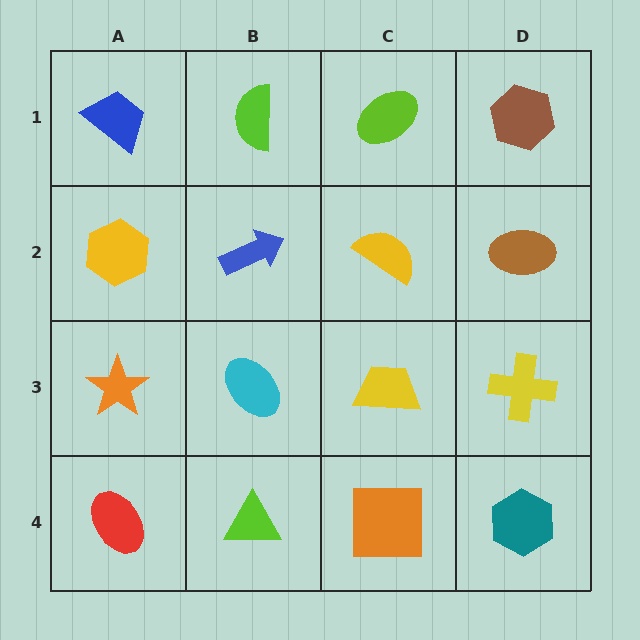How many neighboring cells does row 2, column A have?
3.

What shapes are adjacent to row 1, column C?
A yellow semicircle (row 2, column C), a lime semicircle (row 1, column B), a brown hexagon (row 1, column D).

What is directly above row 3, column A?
A yellow hexagon.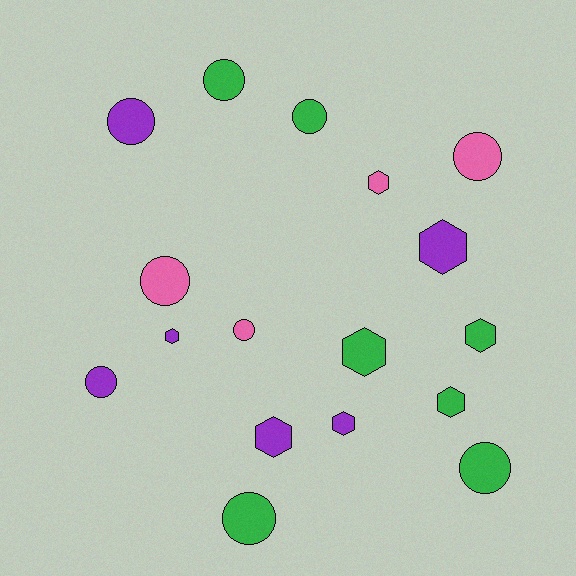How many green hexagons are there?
There are 3 green hexagons.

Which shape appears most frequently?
Circle, with 9 objects.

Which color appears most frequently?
Green, with 7 objects.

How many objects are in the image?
There are 17 objects.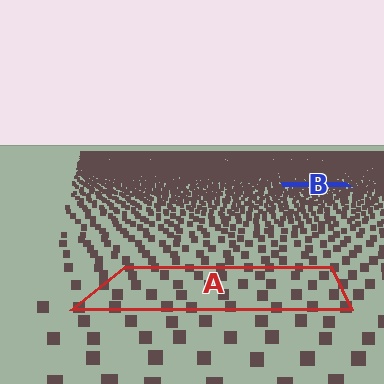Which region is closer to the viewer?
Region A is closer. The texture elements there are larger and more spread out.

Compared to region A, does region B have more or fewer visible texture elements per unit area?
Region B has more texture elements per unit area — they are packed more densely because it is farther away.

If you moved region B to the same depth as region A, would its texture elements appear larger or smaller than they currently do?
They would appear larger. At a closer depth, the same texture elements are projected at a bigger on-screen size.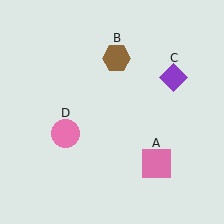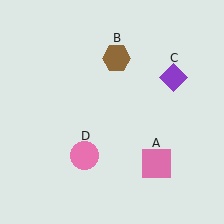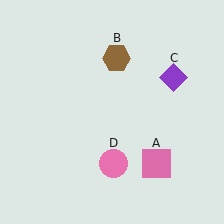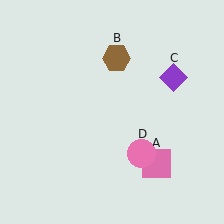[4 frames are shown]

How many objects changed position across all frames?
1 object changed position: pink circle (object D).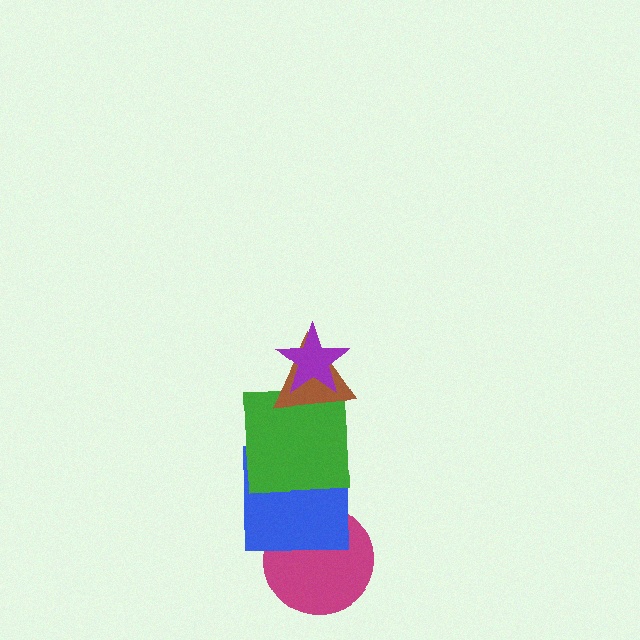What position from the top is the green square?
The green square is 3rd from the top.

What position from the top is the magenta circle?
The magenta circle is 5th from the top.